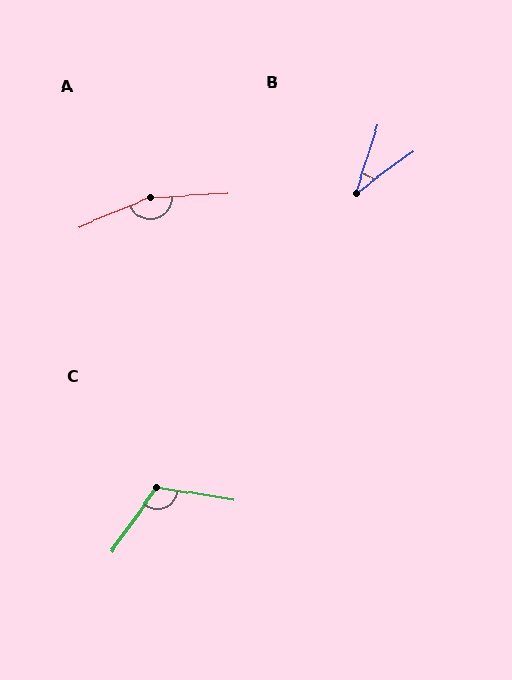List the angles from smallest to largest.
B (35°), C (116°), A (161°).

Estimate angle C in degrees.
Approximately 116 degrees.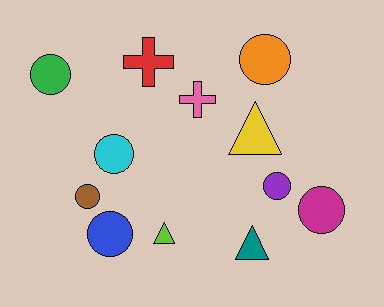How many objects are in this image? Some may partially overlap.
There are 12 objects.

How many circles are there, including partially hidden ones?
There are 7 circles.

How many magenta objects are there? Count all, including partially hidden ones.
There is 1 magenta object.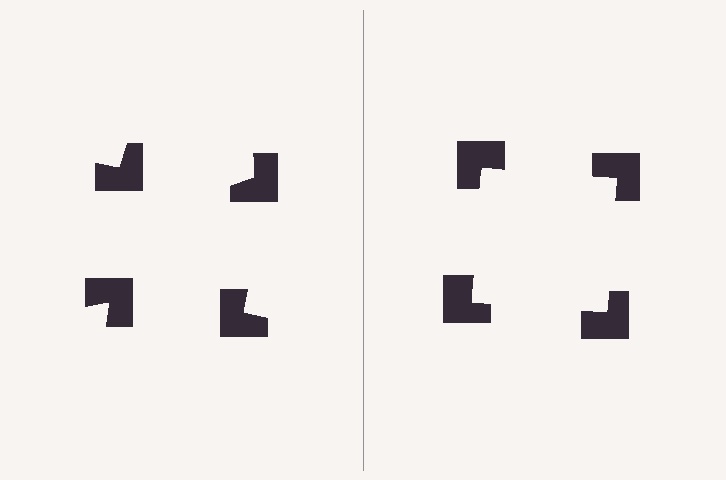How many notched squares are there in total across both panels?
8 — 4 on each side.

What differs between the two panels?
The notched squares are positioned identically on both sides; only the wedge orientations differ. On the right they align to a square; on the left they are misaligned.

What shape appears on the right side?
An illusory square.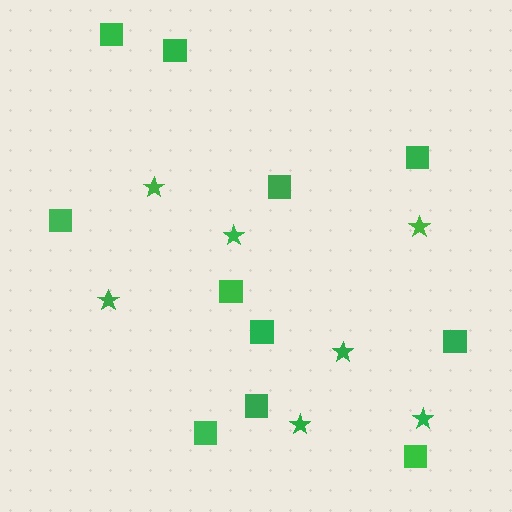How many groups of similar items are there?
There are 2 groups: one group of squares (11) and one group of stars (7).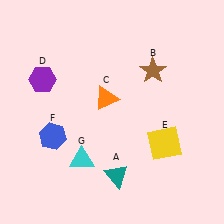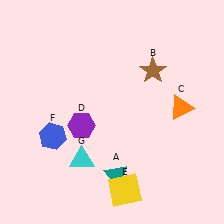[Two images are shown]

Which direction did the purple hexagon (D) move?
The purple hexagon (D) moved down.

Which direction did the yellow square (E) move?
The yellow square (E) moved down.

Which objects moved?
The objects that moved are: the orange triangle (C), the purple hexagon (D), the yellow square (E).